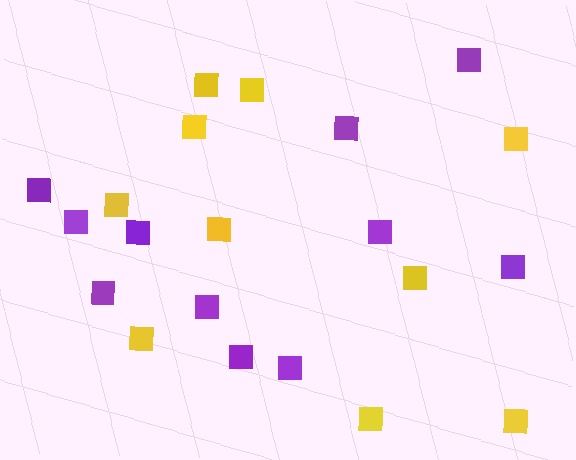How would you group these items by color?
There are 2 groups: one group of yellow squares (10) and one group of purple squares (11).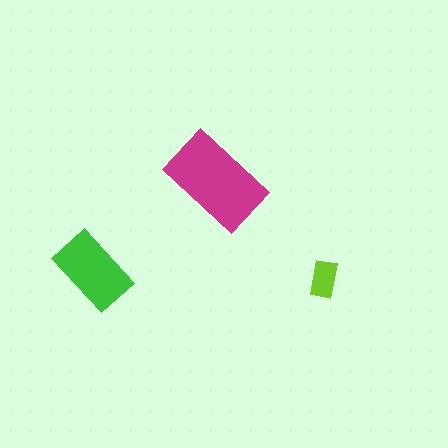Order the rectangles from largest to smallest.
the magenta one, the green one, the lime one.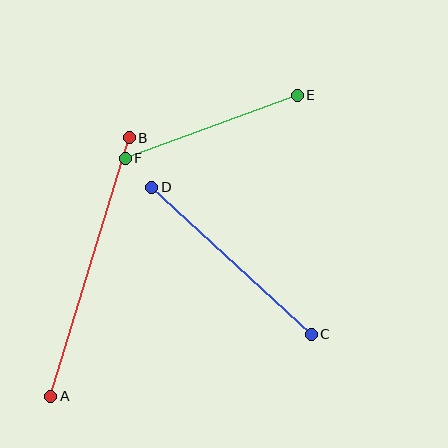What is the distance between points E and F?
The distance is approximately 183 pixels.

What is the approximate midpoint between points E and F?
The midpoint is at approximately (211, 127) pixels.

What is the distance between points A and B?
The distance is approximately 270 pixels.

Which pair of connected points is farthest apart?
Points A and B are farthest apart.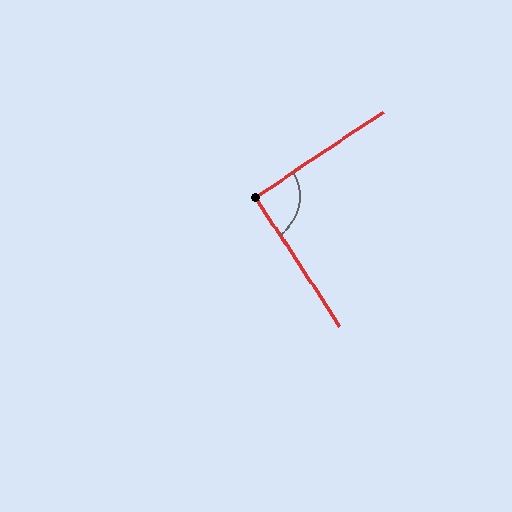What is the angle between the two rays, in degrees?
Approximately 90 degrees.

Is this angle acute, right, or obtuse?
It is approximately a right angle.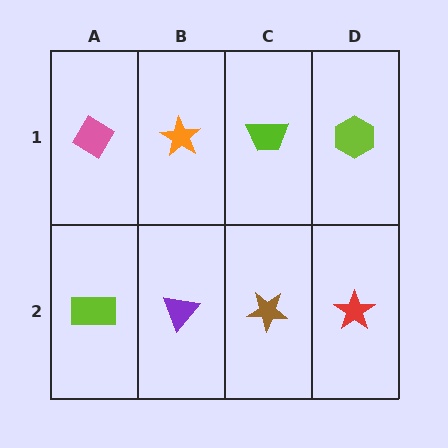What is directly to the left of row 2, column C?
A purple triangle.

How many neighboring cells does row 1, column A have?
2.